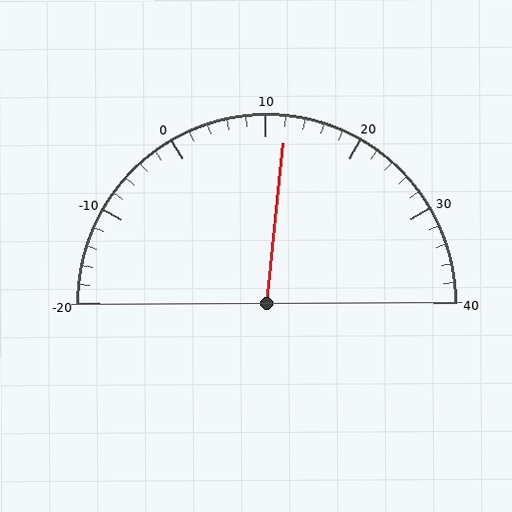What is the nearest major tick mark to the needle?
The nearest major tick mark is 10.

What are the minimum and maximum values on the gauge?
The gauge ranges from -20 to 40.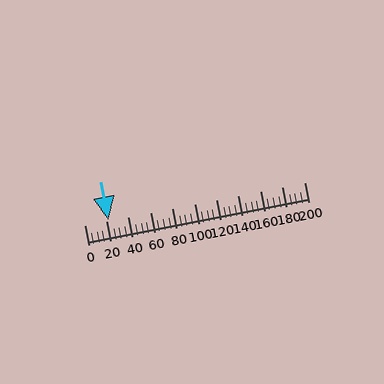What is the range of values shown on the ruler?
The ruler shows values from 0 to 200.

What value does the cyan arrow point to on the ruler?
The cyan arrow points to approximately 22.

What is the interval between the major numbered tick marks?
The major tick marks are spaced 20 units apart.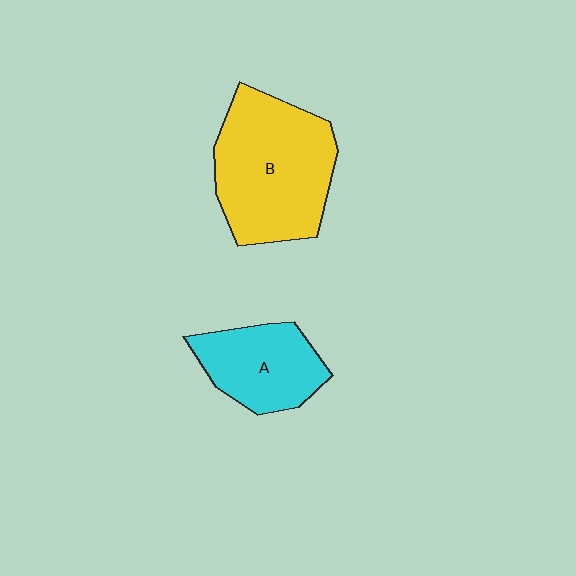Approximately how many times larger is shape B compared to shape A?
Approximately 1.7 times.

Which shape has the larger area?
Shape B (yellow).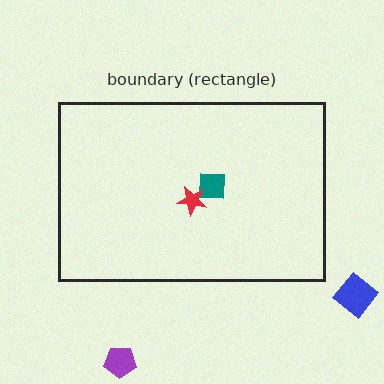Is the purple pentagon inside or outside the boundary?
Outside.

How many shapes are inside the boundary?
2 inside, 2 outside.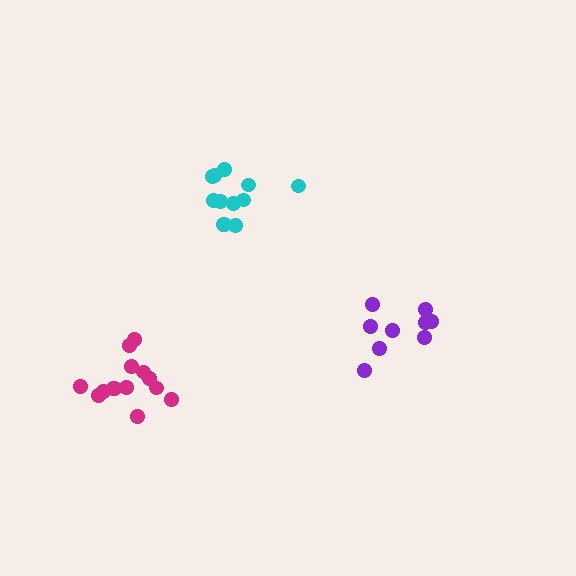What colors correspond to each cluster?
The clusters are colored: purple, cyan, magenta.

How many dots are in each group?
Group 1: 9 dots, Group 2: 12 dots, Group 3: 14 dots (35 total).